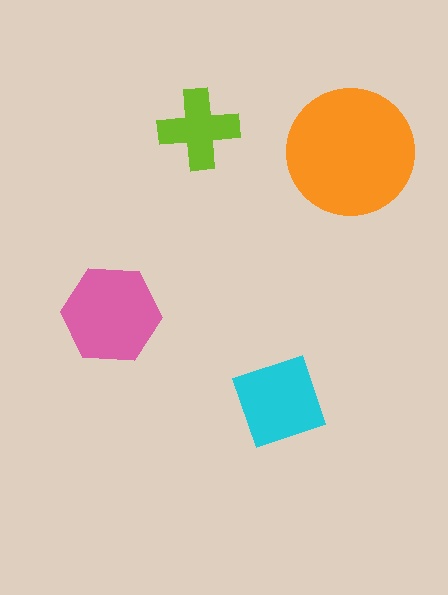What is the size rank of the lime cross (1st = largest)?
4th.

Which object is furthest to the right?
The orange circle is rightmost.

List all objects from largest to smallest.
The orange circle, the pink hexagon, the cyan square, the lime cross.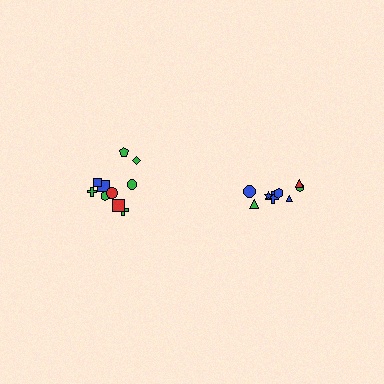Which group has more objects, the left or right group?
The left group.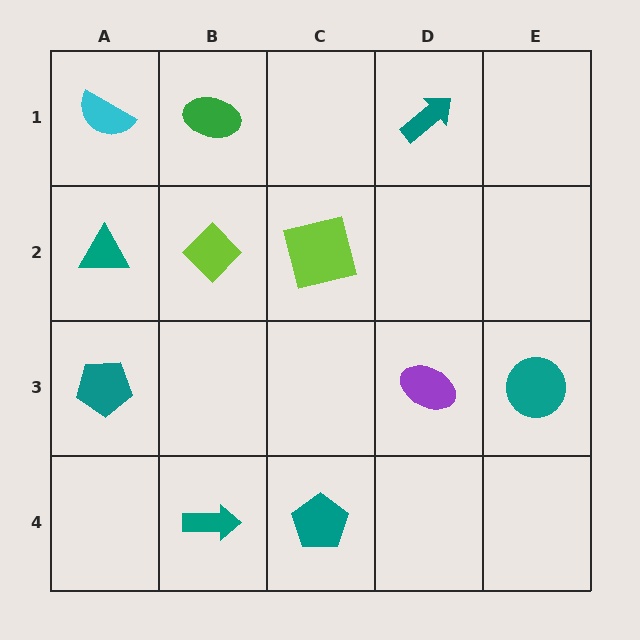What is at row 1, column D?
A teal arrow.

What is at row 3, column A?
A teal pentagon.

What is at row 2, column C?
A lime square.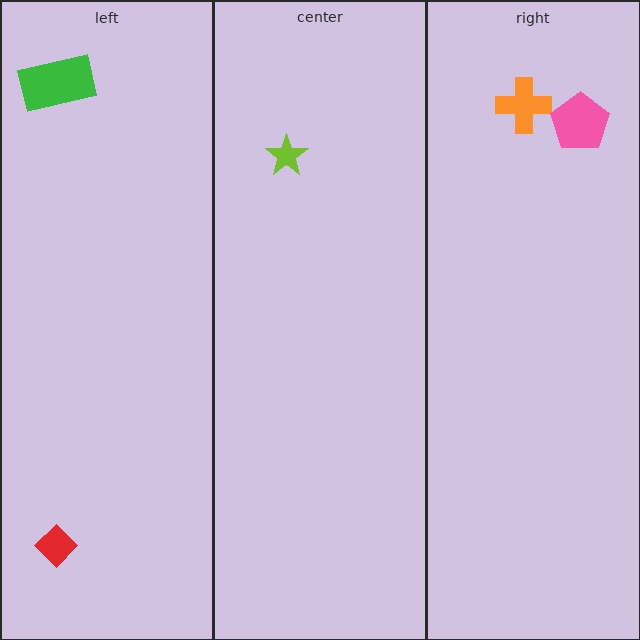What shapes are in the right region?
The orange cross, the pink pentagon.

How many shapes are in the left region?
2.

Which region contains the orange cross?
The right region.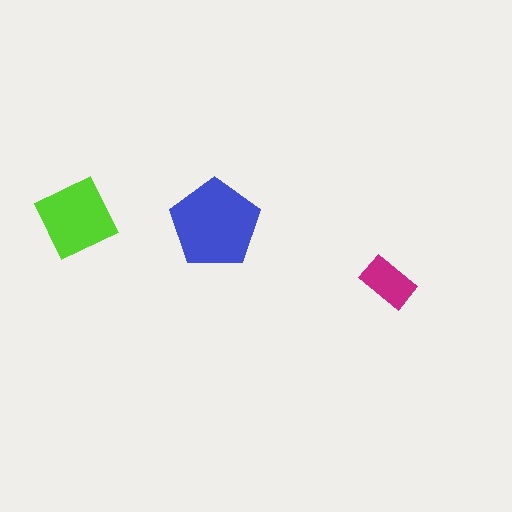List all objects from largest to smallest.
The blue pentagon, the lime diamond, the magenta rectangle.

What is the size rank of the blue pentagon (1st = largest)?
1st.